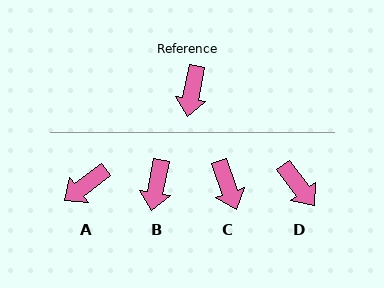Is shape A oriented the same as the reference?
No, it is off by about 42 degrees.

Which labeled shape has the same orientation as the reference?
B.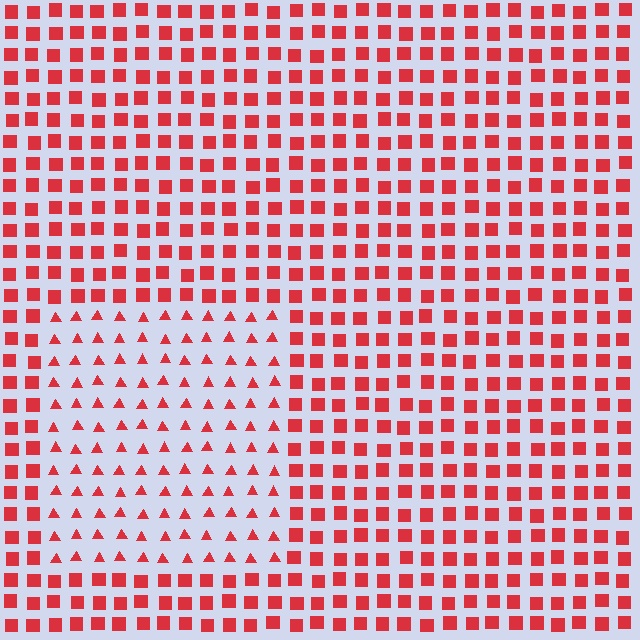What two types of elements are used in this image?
The image uses triangles inside the rectangle region and squares outside it.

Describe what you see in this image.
The image is filled with small red elements arranged in a uniform grid. A rectangle-shaped region contains triangles, while the surrounding area contains squares. The boundary is defined purely by the change in element shape.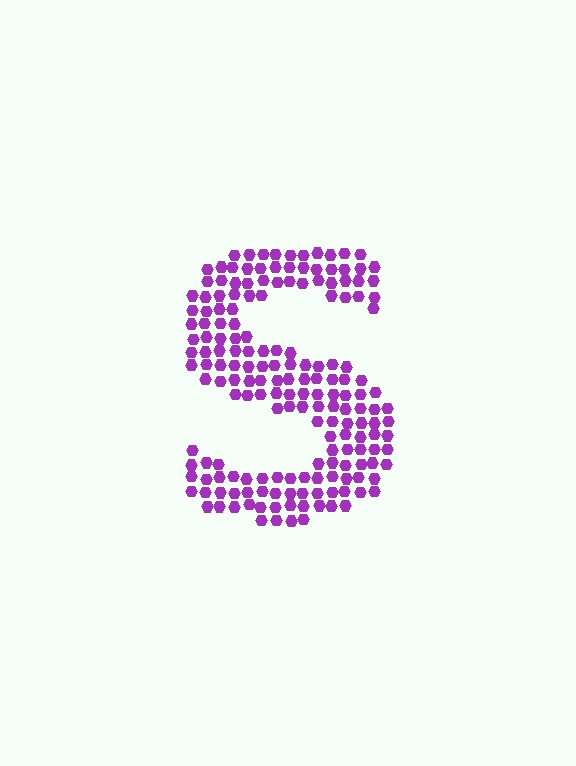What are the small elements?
The small elements are hexagons.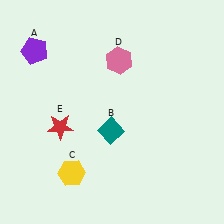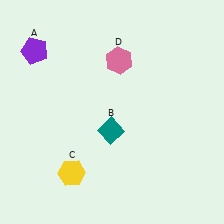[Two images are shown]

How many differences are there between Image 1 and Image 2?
There is 1 difference between the two images.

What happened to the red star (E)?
The red star (E) was removed in Image 2. It was in the bottom-left area of Image 1.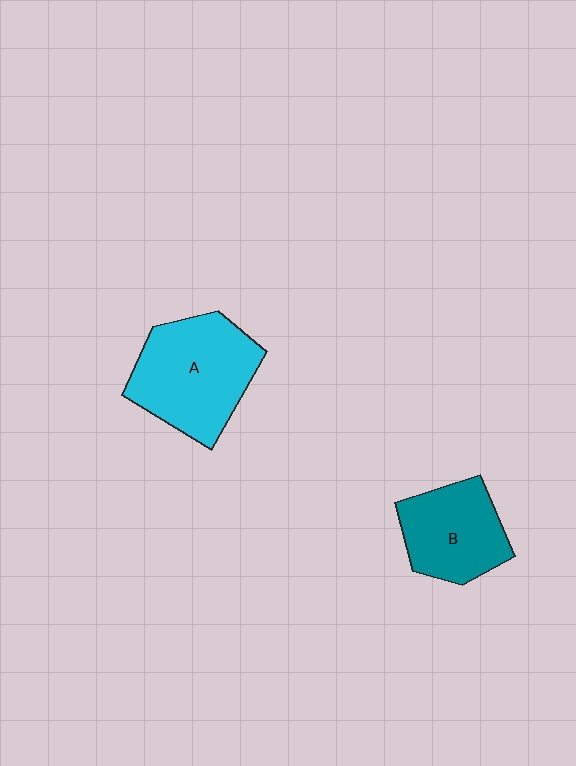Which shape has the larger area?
Shape A (cyan).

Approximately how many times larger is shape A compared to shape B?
Approximately 1.4 times.